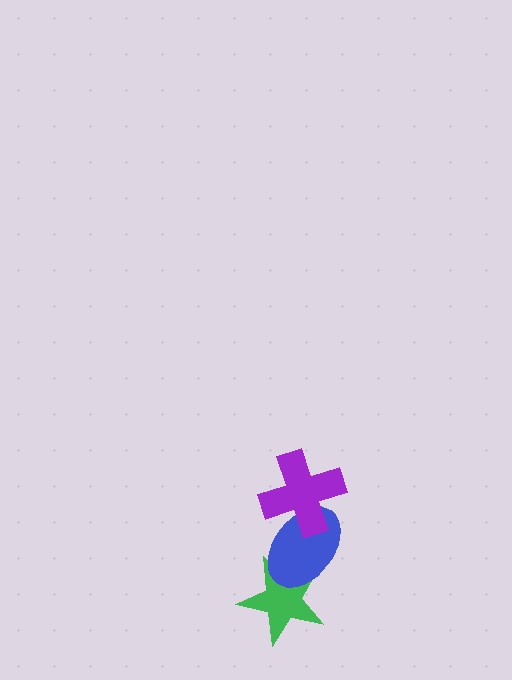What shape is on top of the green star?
The blue ellipse is on top of the green star.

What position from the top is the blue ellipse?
The blue ellipse is 2nd from the top.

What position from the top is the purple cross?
The purple cross is 1st from the top.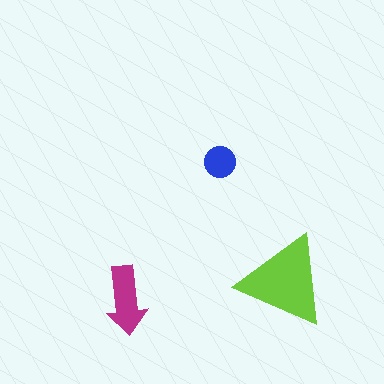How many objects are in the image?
There are 3 objects in the image.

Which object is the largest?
The lime triangle.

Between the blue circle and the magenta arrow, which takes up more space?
The magenta arrow.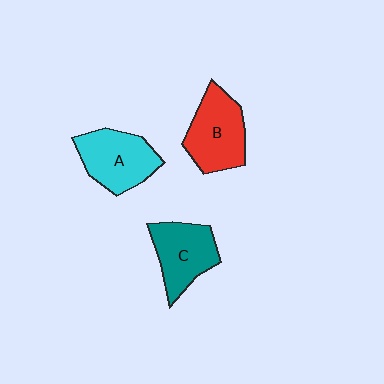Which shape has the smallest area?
Shape C (teal).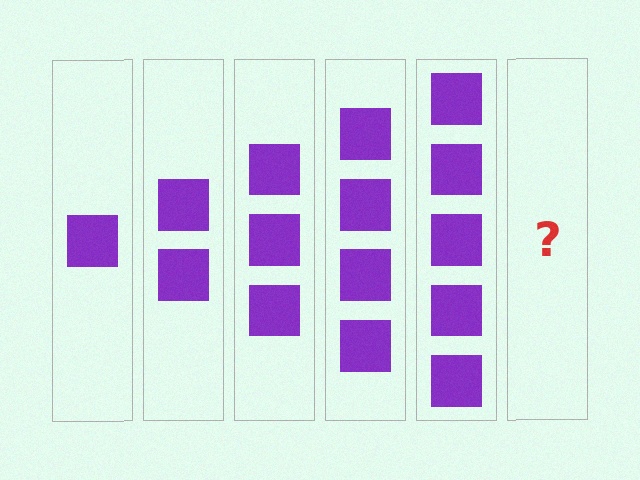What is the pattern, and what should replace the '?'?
The pattern is that each step adds one more square. The '?' should be 6 squares.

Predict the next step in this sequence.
The next step is 6 squares.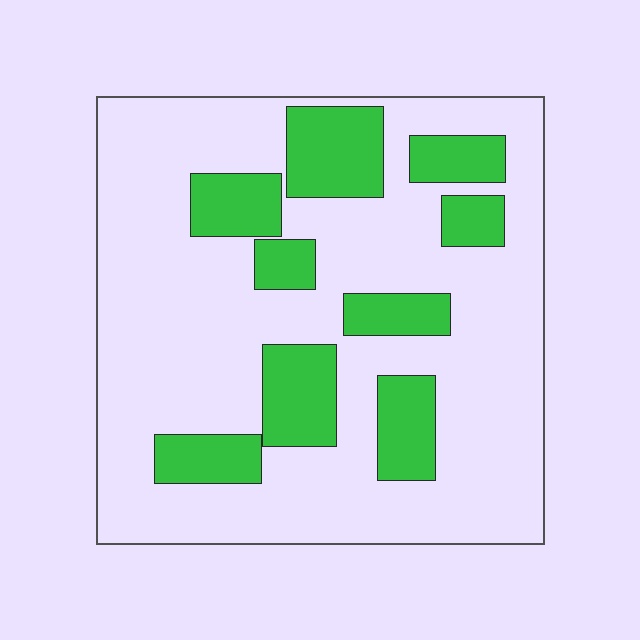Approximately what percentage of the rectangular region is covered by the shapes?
Approximately 25%.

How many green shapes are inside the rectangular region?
9.